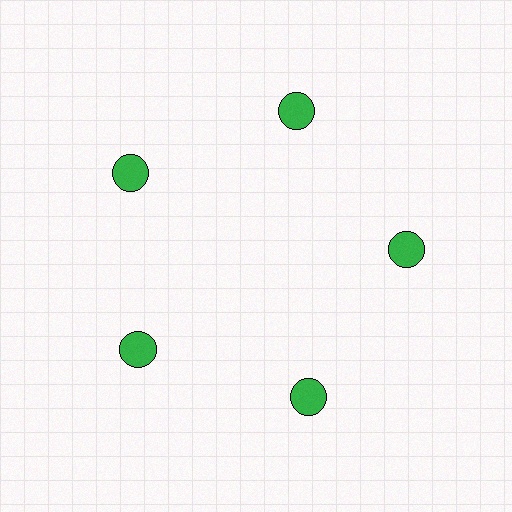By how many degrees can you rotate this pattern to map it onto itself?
The pattern maps onto itself every 72 degrees of rotation.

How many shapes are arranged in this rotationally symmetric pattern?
There are 5 shapes, arranged in 5 groups of 1.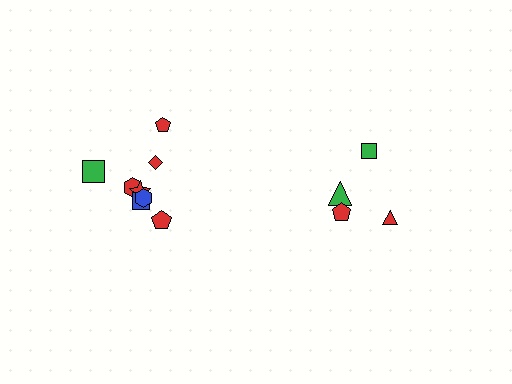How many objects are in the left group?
There are 8 objects.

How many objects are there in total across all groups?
There are 12 objects.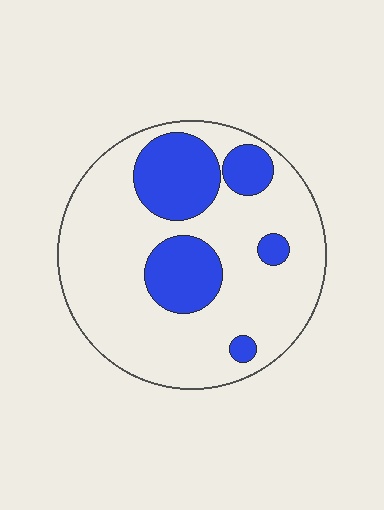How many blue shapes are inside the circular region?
5.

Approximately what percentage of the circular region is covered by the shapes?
Approximately 25%.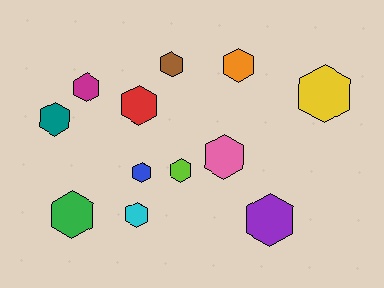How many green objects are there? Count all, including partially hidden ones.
There is 1 green object.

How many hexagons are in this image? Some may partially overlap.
There are 12 hexagons.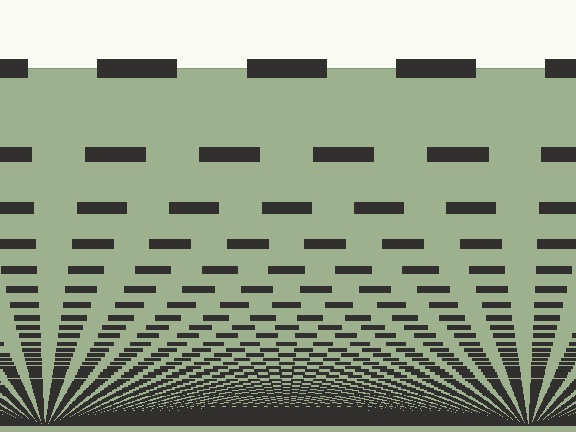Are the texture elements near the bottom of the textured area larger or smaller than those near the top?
Smaller. The gradient is inverted — elements near the bottom are smaller and denser.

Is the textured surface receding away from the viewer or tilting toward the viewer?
The surface appears to tilt toward the viewer. Texture elements get larger and sparser toward the top.